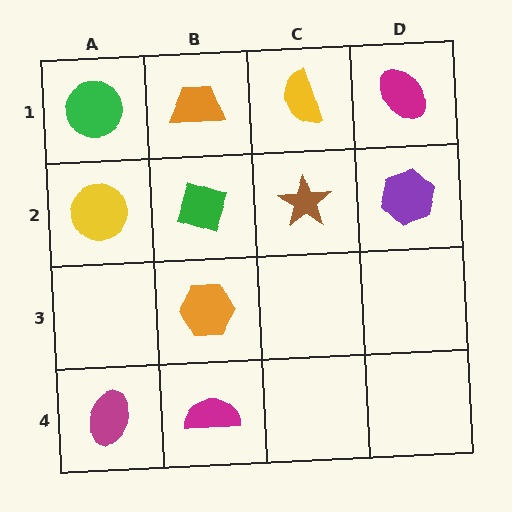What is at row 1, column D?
A magenta ellipse.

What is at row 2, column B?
A green diamond.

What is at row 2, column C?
A brown star.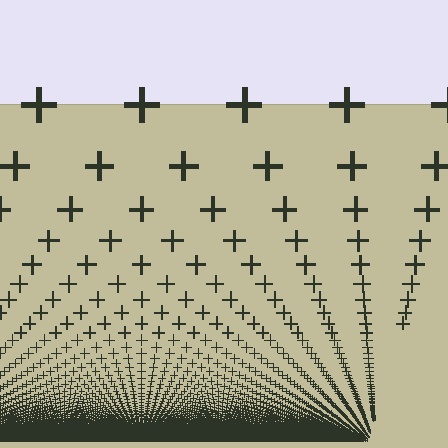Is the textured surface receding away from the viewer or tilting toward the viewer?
The surface appears to tilt toward the viewer. Texture elements get larger and sparser toward the top.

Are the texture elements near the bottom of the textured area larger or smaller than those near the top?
Smaller. The gradient is inverted — elements near the bottom are smaller and denser.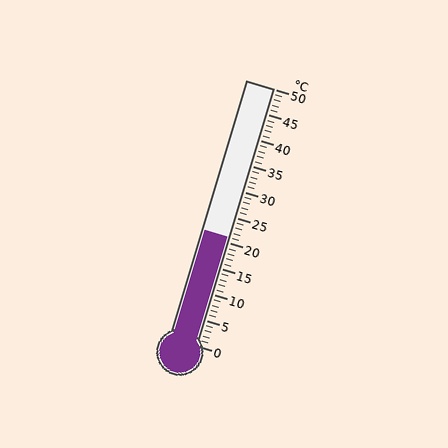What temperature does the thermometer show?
The thermometer shows approximately 21°C.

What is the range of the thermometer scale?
The thermometer scale ranges from 0°C to 50°C.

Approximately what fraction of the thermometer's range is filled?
The thermometer is filled to approximately 40% of its range.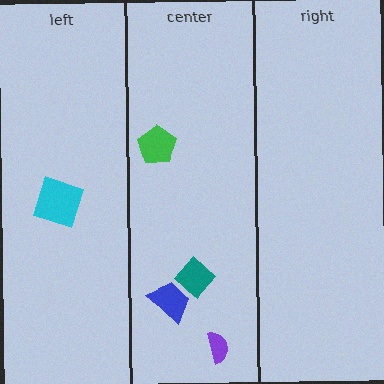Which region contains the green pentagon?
The center region.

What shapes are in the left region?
The cyan square.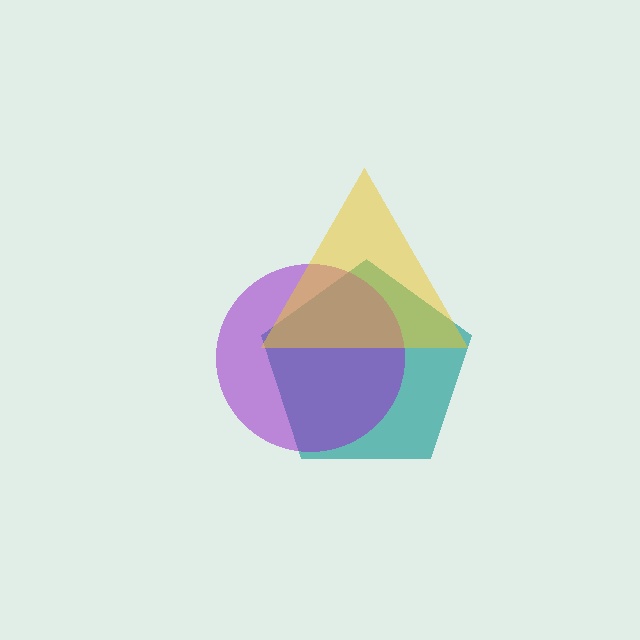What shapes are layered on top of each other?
The layered shapes are: a teal pentagon, a purple circle, a yellow triangle.